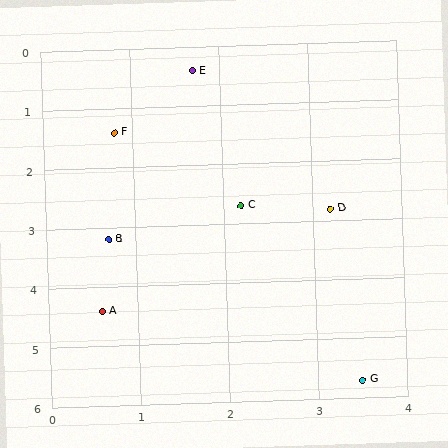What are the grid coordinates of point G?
Point G is at approximately (3.5, 5.7).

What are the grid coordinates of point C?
Point C is at approximately (2.2, 2.7).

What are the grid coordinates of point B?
Point B is at approximately (0.7, 3.2).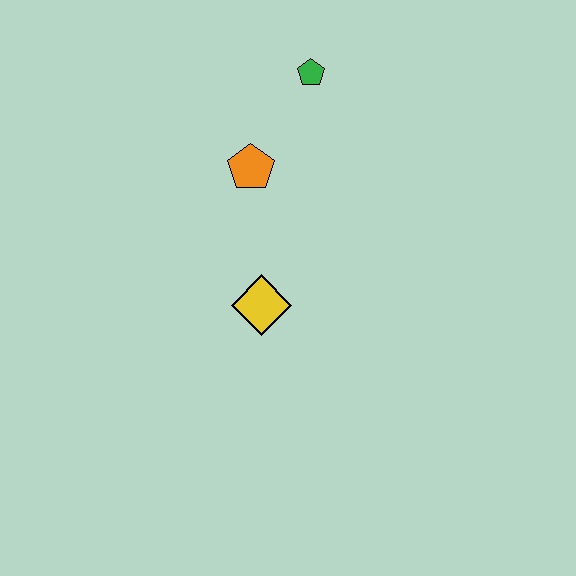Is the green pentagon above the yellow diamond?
Yes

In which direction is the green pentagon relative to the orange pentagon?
The green pentagon is above the orange pentagon.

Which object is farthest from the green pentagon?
The yellow diamond is farthest from the green pentagon.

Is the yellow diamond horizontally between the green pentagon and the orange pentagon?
Yes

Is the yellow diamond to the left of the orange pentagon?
No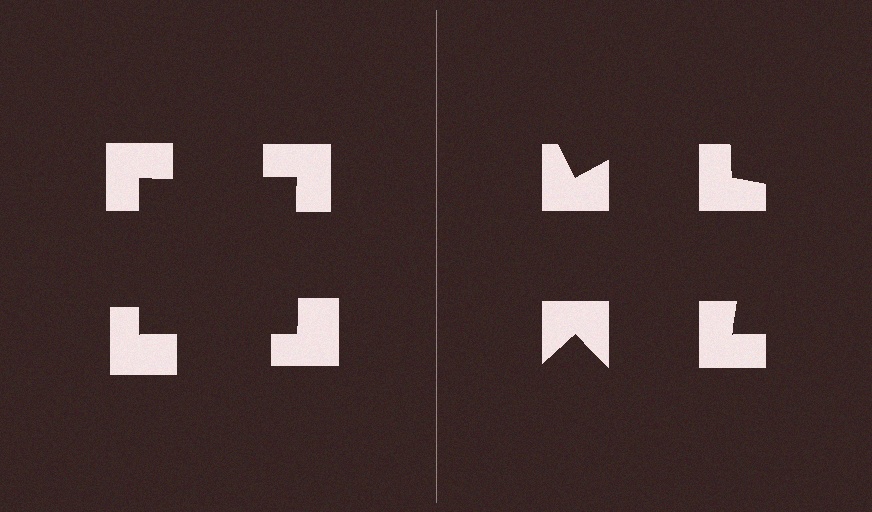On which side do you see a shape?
An illusory square appears on the left side. On the right side the wedge cuts are rotated, so no coherent shape forms.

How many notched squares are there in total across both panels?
8 — 4 on each side.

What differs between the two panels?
The notched squares are positioned identically on both sides; only the wedge orientations differ. On the left they align to a square; on the right they are misaligned.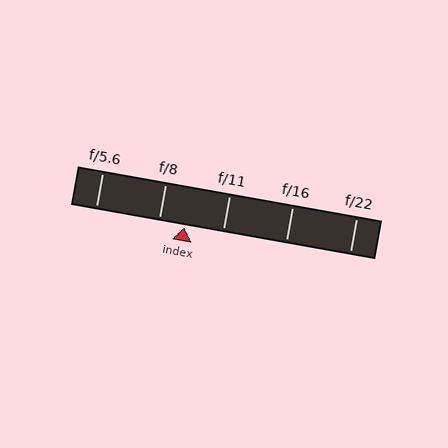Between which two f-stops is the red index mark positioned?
The index mark is between f/8 and f/11.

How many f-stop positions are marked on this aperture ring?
There are 5 f-stop positions marked.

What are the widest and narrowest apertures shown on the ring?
The widest aperture shown is f/5.6 and the narrowest is f/22.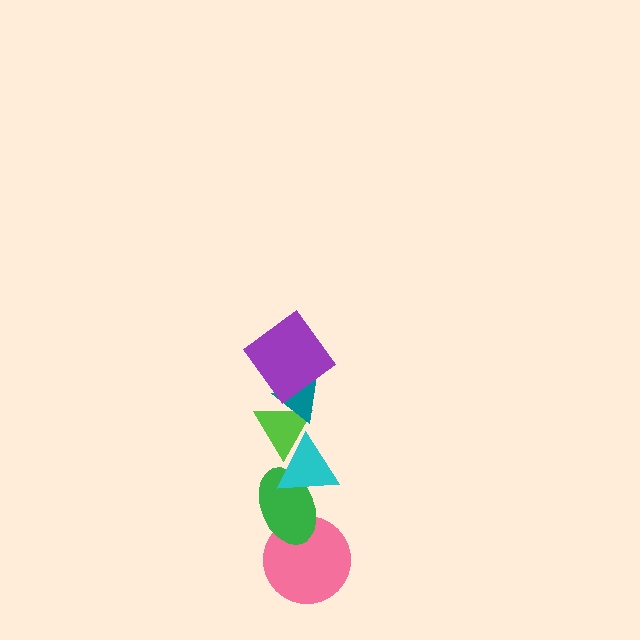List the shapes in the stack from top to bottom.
From top to bottom: the purple diamond, the teal triangle, the lime triangle, the cyan triangle, the green ellipse, the pink circle.